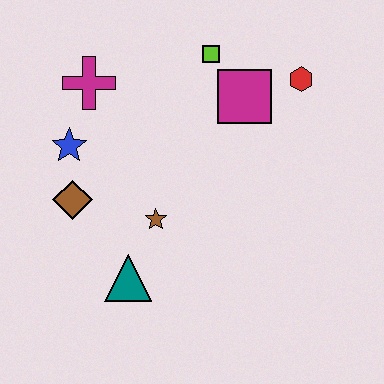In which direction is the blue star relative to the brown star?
The blue star is to the left of the brown star.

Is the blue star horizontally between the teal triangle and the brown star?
No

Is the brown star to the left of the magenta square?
Yes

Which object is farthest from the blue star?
The red hexagon is farthest from the blue star.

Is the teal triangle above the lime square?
No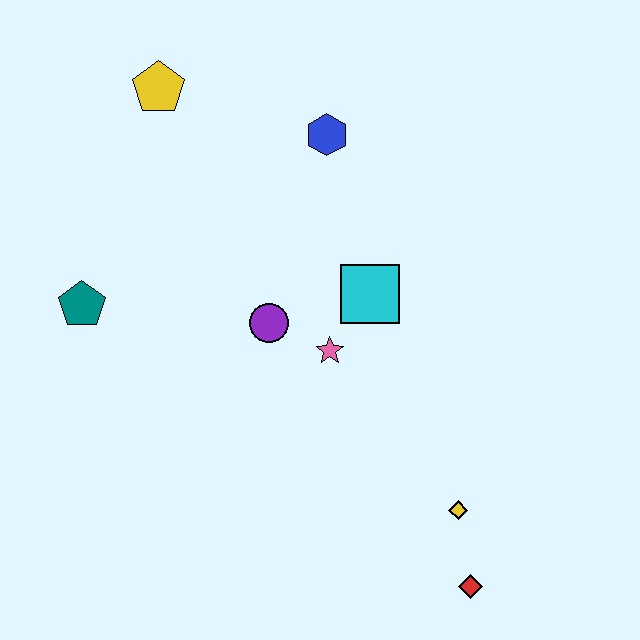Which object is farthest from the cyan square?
The red diamond is farthest from the cyan square.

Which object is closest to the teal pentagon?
The purple circle is closest to the teal pentagon.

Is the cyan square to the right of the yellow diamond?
No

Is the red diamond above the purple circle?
No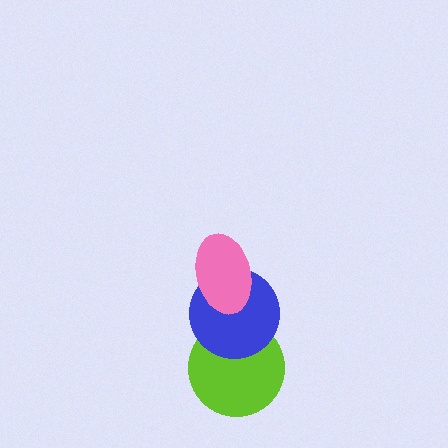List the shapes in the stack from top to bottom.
From top to bottom: the pink ellipse, the blue circle, the lime circle.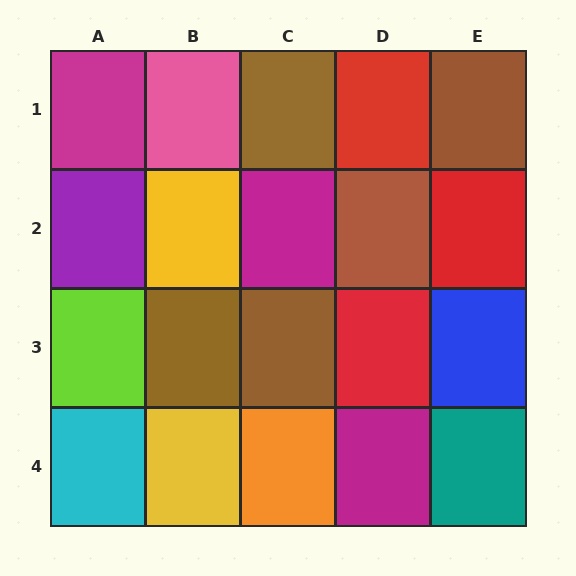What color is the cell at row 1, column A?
Magenta.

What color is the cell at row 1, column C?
Brown.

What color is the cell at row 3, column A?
Lime.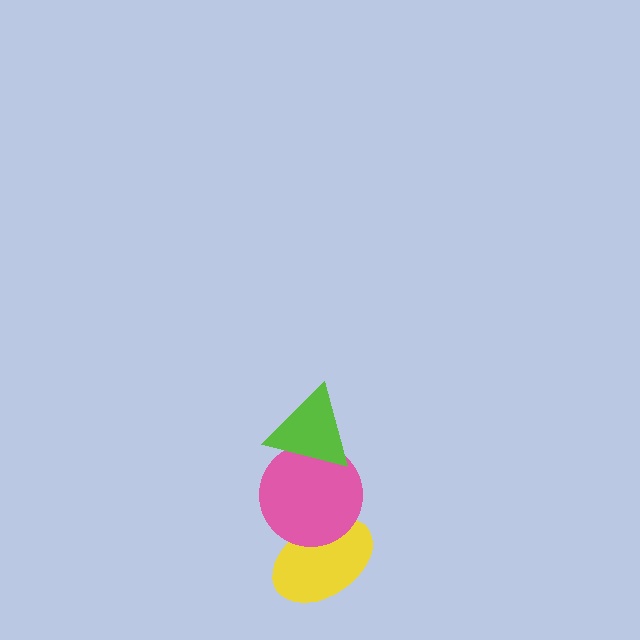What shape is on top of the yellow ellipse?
The pink circle is on top of the yellow ellipse.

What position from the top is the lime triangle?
The lime triangle is 1st from the top.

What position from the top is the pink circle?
The pink circle is 2nd from the top.